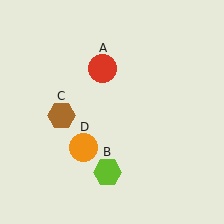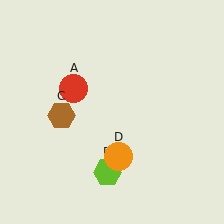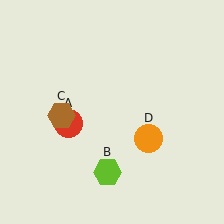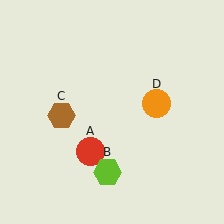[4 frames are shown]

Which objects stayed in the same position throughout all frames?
Lime hexagon (object B) and brown hexagon (object C) remained stationary.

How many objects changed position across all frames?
2 objects changed position: red circle (object A), orange circle (object D).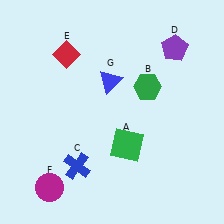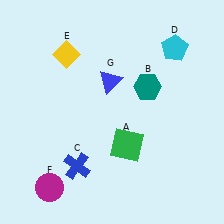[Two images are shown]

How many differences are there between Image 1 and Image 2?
There are 3 differences between the two images.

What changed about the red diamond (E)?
In Image 1, E is red. In Image 2, it changed to yellow.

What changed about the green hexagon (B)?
In Image 1, B is green. In Image 2, it changed to teal.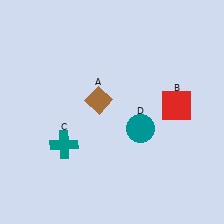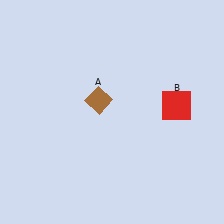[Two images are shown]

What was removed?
The teal circle (D), the teal cross (C) were removed in Image 2.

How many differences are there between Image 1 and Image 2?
There are 2 differences between the two images.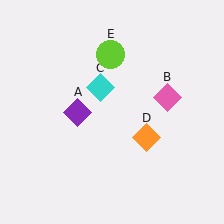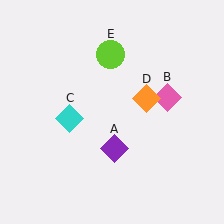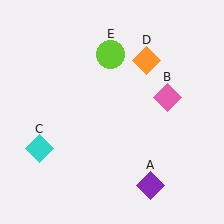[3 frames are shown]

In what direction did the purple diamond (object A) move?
The purple diamond (object A) moved down and to the right.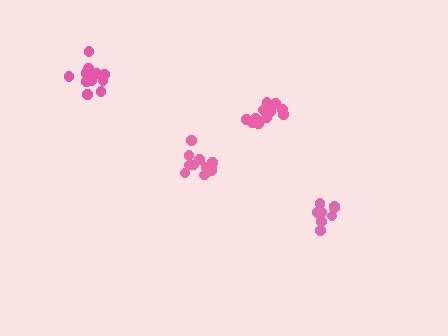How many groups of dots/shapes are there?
There are 4 groups.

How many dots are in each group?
Group 1: 11 dots, Group 2: 8 dots, Group 3: 12 dots, Group 4: 12 dots (43 total).